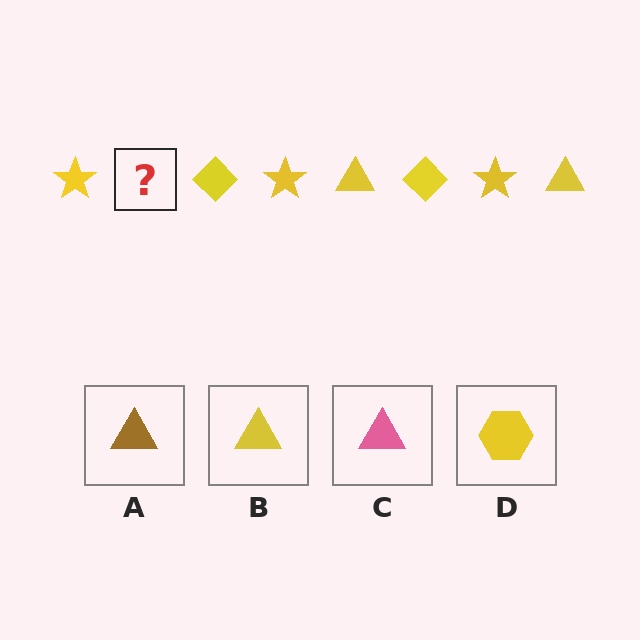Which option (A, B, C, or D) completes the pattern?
B.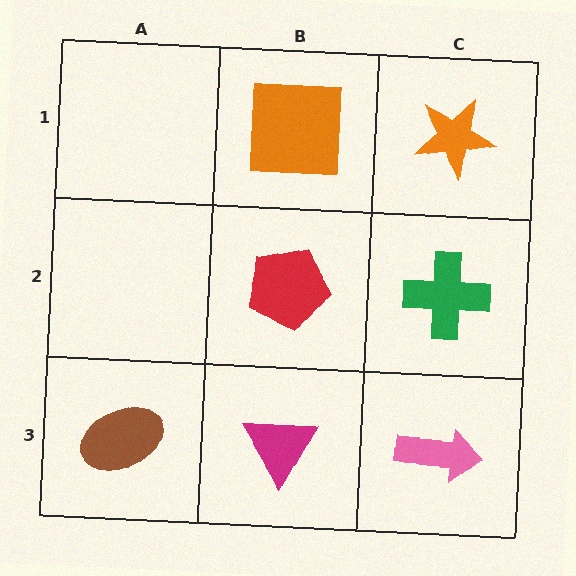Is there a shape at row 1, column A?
No, that cell is empty.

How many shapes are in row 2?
2 shapes.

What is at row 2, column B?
A red pentagon.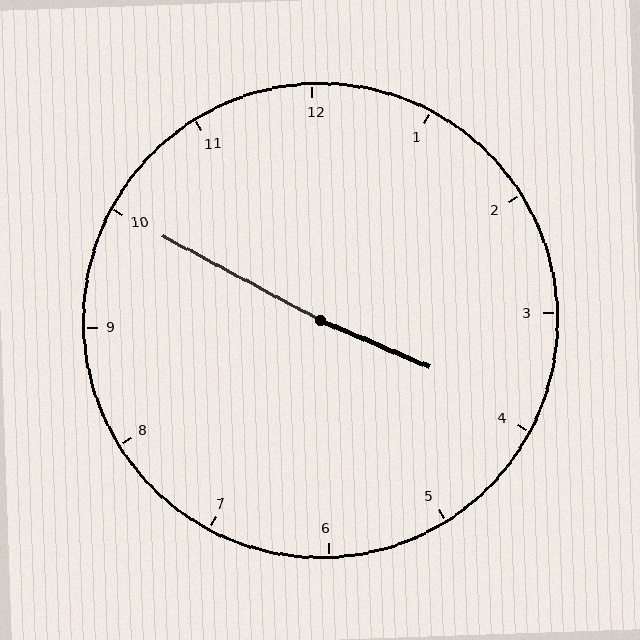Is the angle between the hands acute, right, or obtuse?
It is obtuse.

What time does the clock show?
3:50.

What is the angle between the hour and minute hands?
Approximately 175 degrees.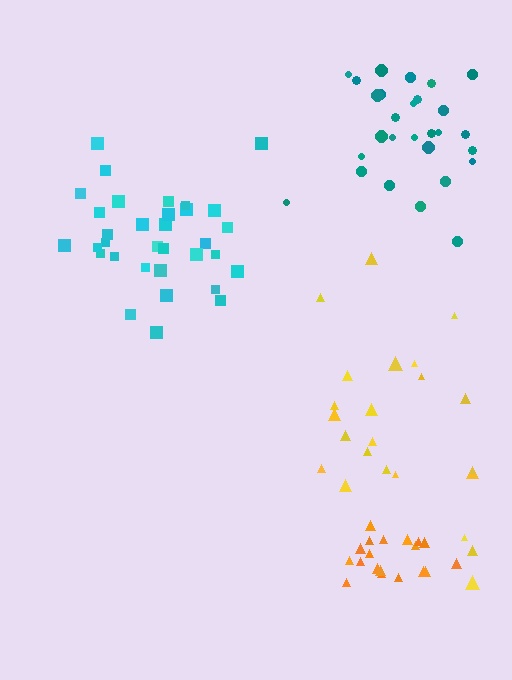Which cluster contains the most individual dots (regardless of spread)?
Cyan (33).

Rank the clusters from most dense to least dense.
orange, teal, cyan, yellow.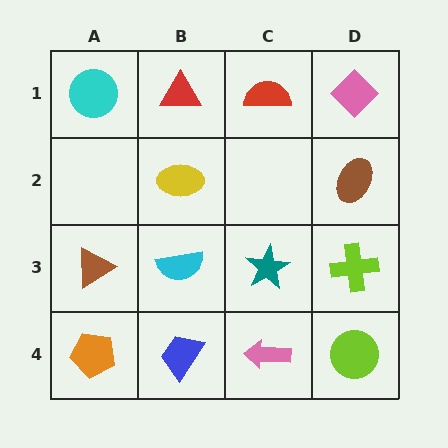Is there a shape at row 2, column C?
No, that cell is empty.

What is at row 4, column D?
A lime circle.